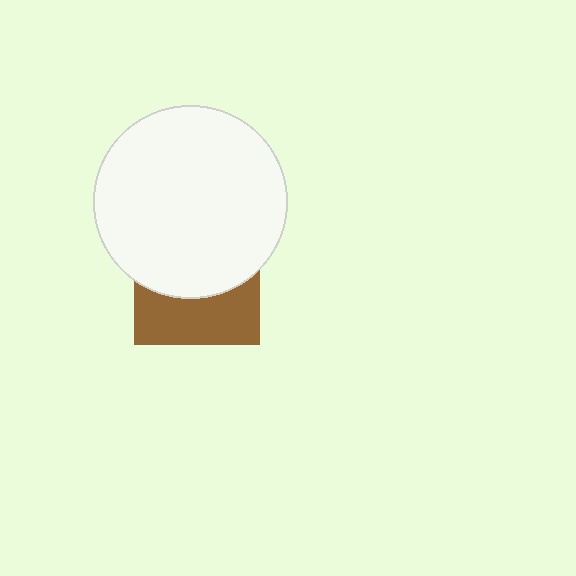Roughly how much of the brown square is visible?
A small part of it is visible (roughly 43%).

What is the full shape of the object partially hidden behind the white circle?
The partially hidden object is a brown square.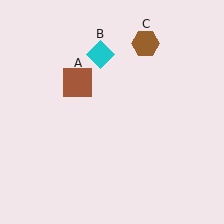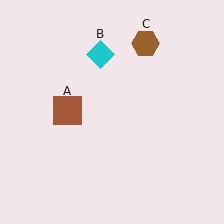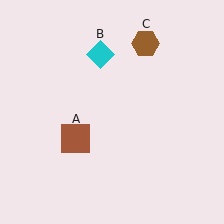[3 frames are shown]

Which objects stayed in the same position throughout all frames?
Cyan diamond (object B) and brown hexagon (object C) remained stationary.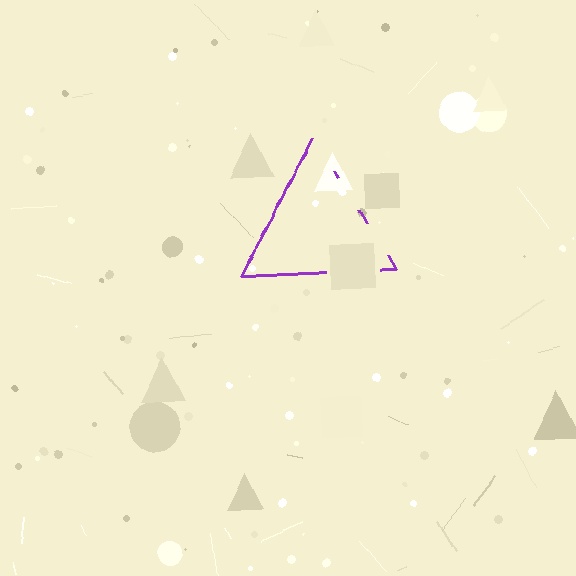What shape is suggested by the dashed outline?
The dashed outline suggests a triangle.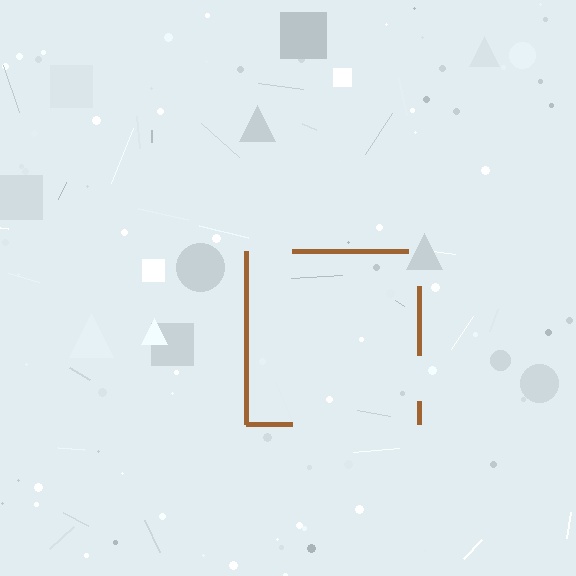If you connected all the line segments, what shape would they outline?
They would outline a square.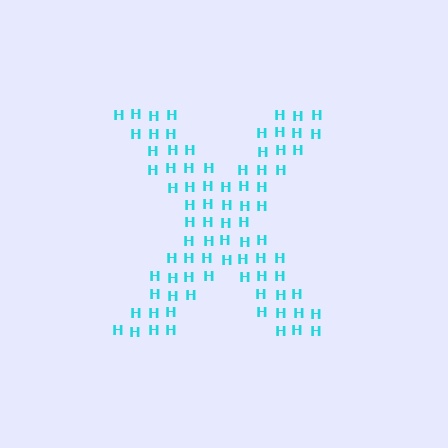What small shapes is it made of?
It is made of small letter H's.